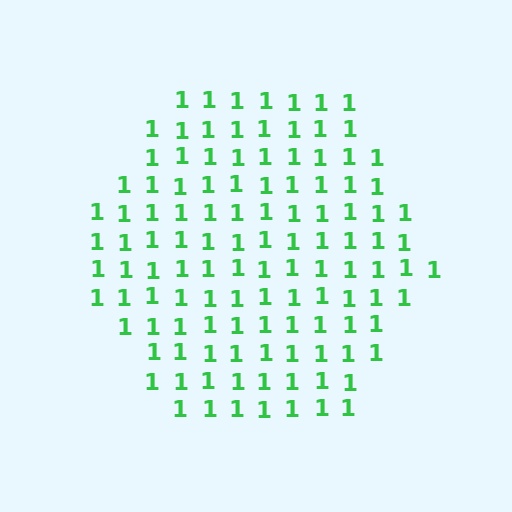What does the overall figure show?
The overall figure shows a hexagon.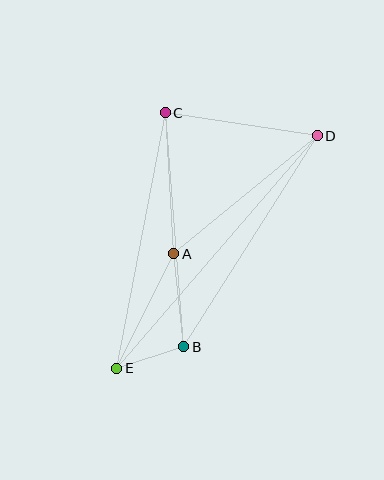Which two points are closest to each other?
Points B and E are closest to each other.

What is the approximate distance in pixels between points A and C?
The distance between A and C is approximately 141 pixels.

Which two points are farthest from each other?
Points D and E are farthest from each other.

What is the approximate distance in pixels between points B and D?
The distance between B and D is approximately 250 pixels.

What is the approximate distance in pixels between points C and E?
The distance between C and E is approximately 260 pixels.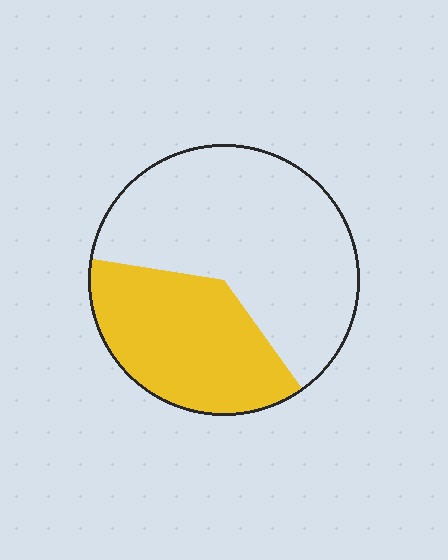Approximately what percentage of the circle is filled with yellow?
Approximately 35%.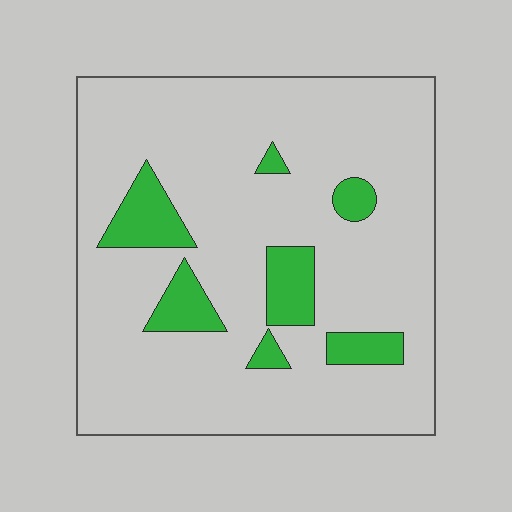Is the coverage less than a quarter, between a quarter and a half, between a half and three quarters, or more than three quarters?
Less than a quarter.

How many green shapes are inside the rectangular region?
7.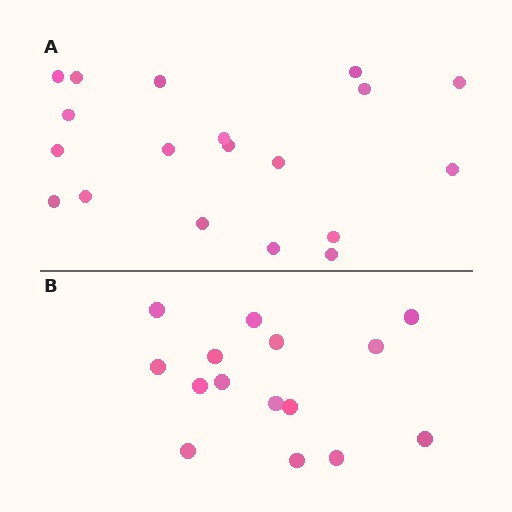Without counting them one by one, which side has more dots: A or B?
Region A (the top region) has more dots.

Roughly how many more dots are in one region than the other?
Region A has about 4 more dots than region B.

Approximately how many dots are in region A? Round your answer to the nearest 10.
About 20 dots. (The exact count is 19, which rounds to 20.)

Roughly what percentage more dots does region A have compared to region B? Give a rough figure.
About 25% more.